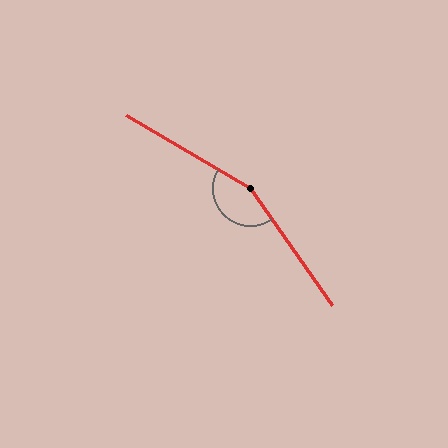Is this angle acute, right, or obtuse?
It is obtuse.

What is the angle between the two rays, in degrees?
Approximately 155 degrees.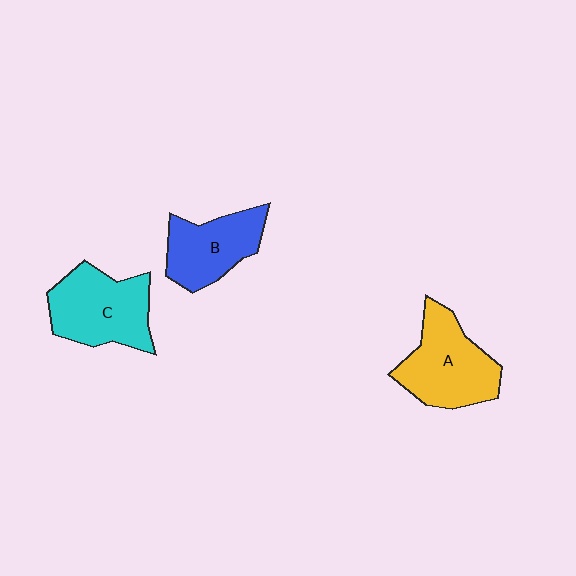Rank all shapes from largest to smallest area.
From largest to smallest: A (yellow), C (cyan), B (blue).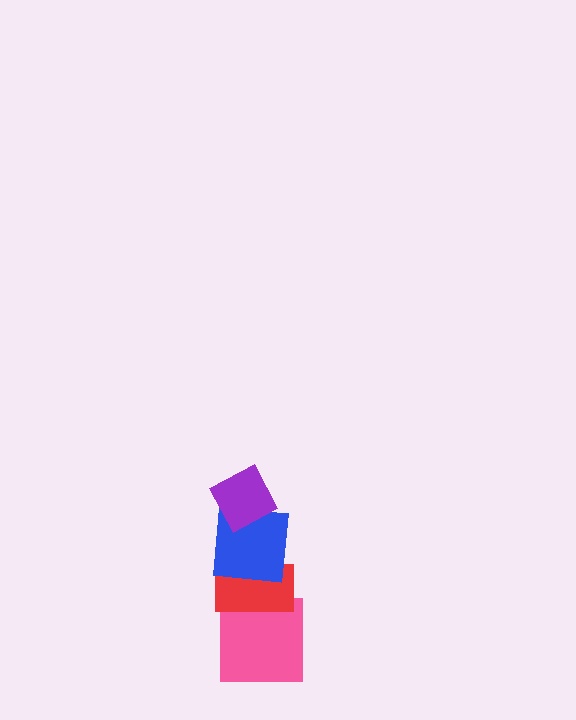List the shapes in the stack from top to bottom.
From top to bottom: the purple diamond, the blue square, the red rectangle, the pink square.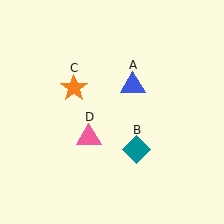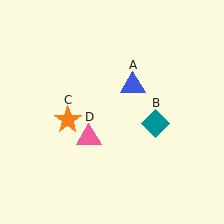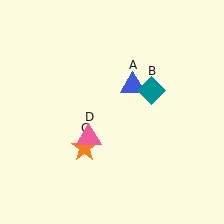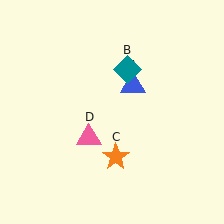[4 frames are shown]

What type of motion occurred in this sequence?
The teal diamond (object B), orange star (object C) rotated counterclockwise around the center of the scene.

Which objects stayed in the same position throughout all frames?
Blue triangle (object A) and pink triangle (object D) remained stationary.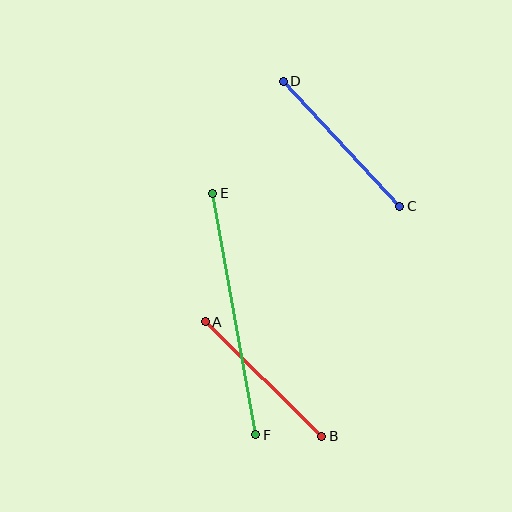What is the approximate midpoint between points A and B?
The midpoint is at approximately (264, 379) pixels.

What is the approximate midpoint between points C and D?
The midpoint is at approximately (342, 144) pixels.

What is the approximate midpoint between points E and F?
The midpoint is at approximately (234, 314) pixels.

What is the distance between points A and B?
The distance is approximately 163 pixels.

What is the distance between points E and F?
The distance is approximately 245 pixels.